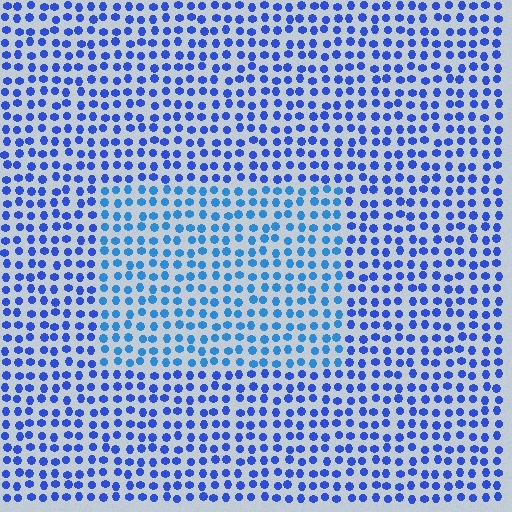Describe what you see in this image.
The image is filled with small blue elements in a uniform arrangement. A rectangle-shaped region is visible where the elements are tinted to a slightly different hue, forming a subtle color boundary.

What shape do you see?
I see a rectangle.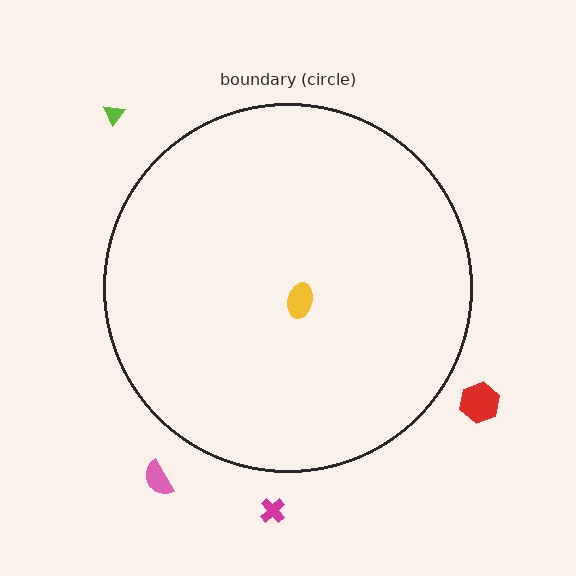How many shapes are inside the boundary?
1 inside, 4 outside.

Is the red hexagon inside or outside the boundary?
Outside.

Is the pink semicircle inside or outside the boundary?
Outside.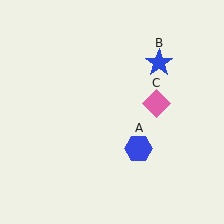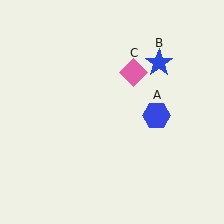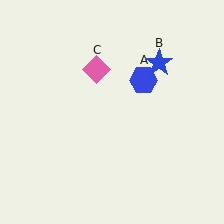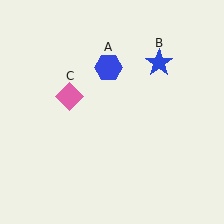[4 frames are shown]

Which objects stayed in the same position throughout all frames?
Blue star (object B) remained stationary.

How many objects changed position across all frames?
2 objects changed position: blue hexagon (object A), pink diamond (object C).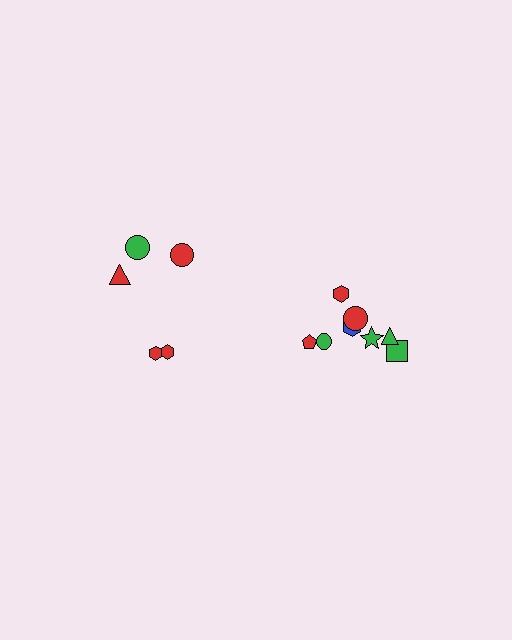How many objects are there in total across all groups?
There are 13 objects.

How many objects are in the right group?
There are 8 objects.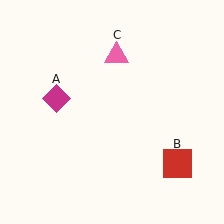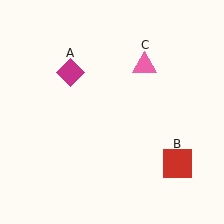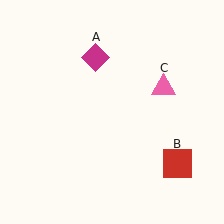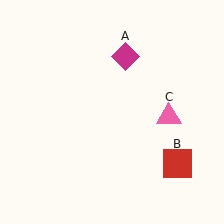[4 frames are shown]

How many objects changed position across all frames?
2 objects changed position: magenta diamond (object A), pink triangle (object C).